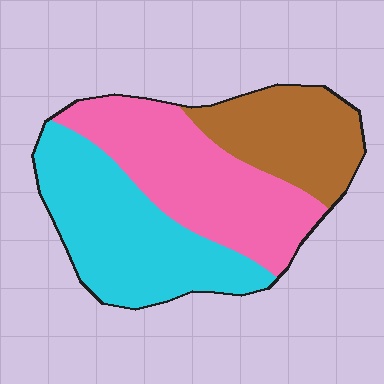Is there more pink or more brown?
Pink.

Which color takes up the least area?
Brown, at roughly 25%.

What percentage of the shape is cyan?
Cyan covers around 40% of the shape.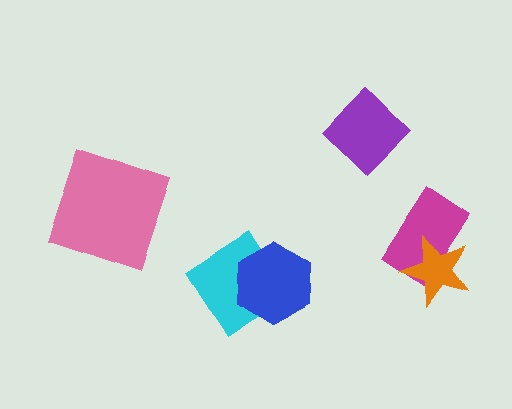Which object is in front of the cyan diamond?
The blue hexagon is in front of the cyan diamond.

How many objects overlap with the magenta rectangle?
1 object overlaps with the magenta rectangle.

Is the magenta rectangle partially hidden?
Yes, it is partially covered by another shape.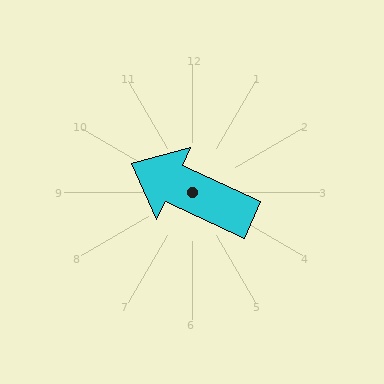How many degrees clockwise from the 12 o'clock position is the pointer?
Approximately 295 degrees.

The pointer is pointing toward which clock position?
Roughly 10 o'clock.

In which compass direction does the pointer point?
Northwest.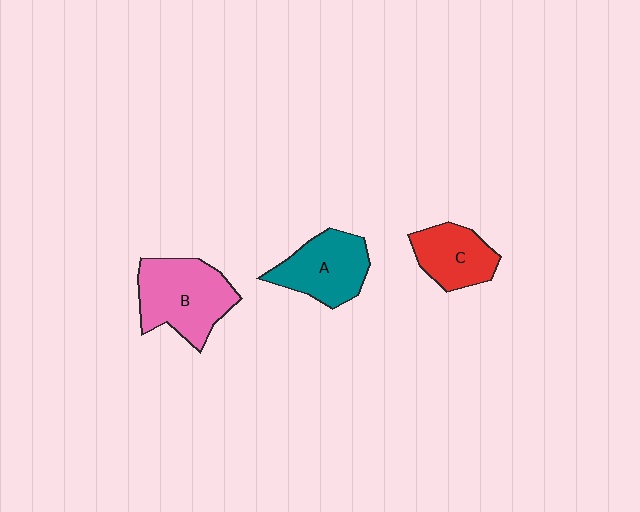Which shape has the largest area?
Shape B (pink).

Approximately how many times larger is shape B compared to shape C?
Approximately 1.5 times.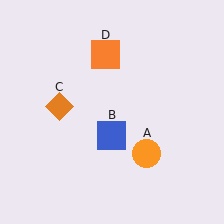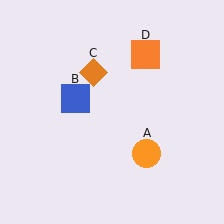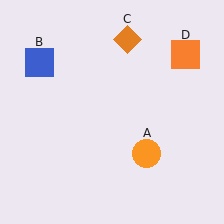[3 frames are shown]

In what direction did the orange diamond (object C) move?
The orange diamond (object C) moved up and to the right.